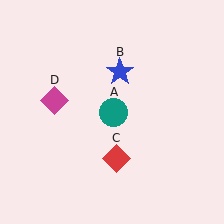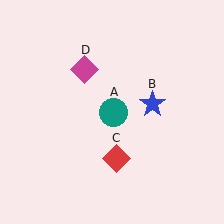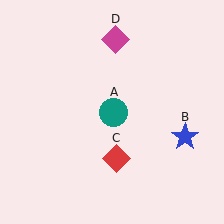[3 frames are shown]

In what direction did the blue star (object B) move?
The blue star (object B) moved down and to the right.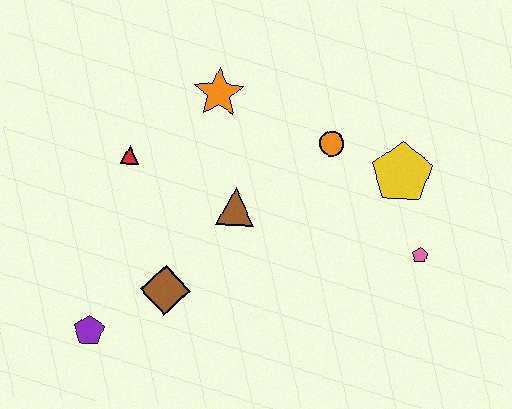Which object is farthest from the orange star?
The purple pentagon is farthest from the orange star.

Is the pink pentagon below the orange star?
Yes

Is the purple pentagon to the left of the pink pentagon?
Yes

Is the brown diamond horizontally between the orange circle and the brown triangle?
No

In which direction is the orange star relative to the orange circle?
The orange star is to the left of the orange circle.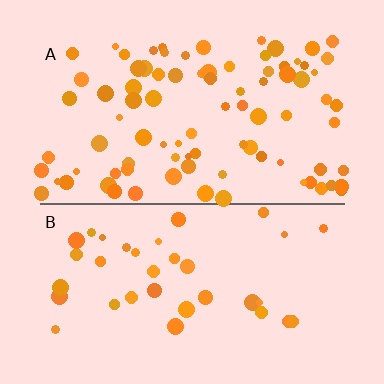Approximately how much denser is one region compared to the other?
Approximately 2.4× — region A over region B.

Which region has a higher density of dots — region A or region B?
A (the top).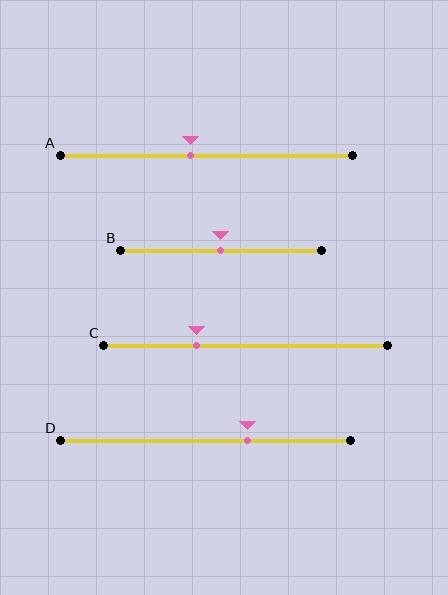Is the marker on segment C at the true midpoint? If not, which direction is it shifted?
No, the marker on segment C is shifted to the left by about 17% of the segment length.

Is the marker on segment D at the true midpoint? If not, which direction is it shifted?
No, the marker on segment D is shifted to the right by about 15% of the segment length.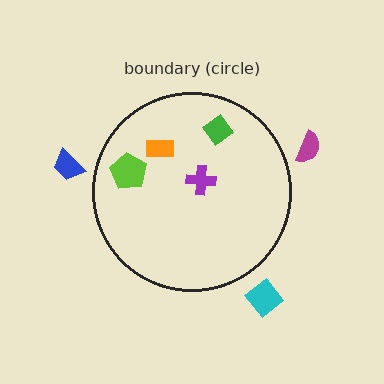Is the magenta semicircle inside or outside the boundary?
Outside.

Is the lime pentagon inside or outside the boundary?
Inside.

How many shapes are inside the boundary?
4 inside, 3 outside.